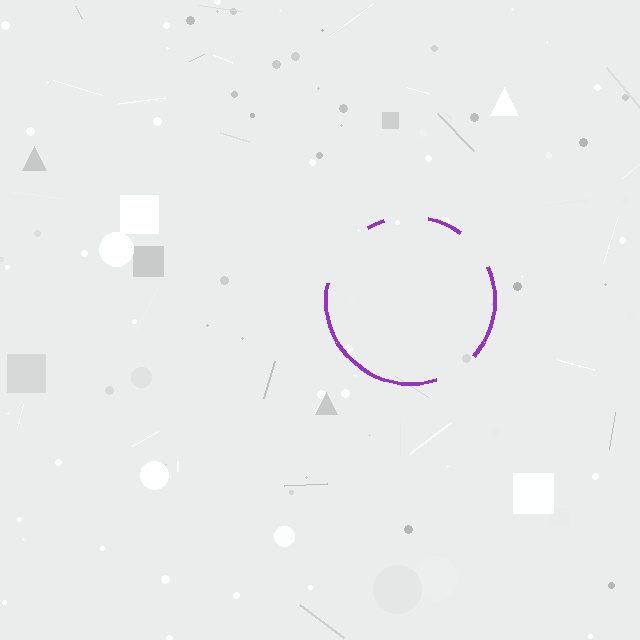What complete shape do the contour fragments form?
The contour fragments form a circle.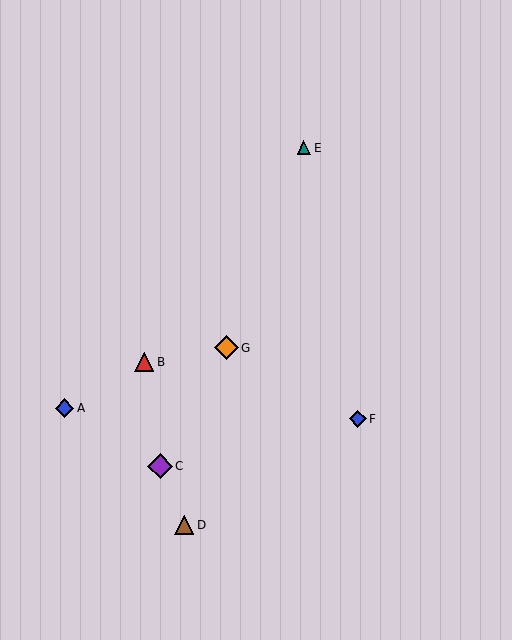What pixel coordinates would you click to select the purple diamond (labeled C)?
Click at (160, 466) to select the purple diamond C.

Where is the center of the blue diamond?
The center of the blue diamond is at (65, 408).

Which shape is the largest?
The purple diamond (labeled C) is the largest.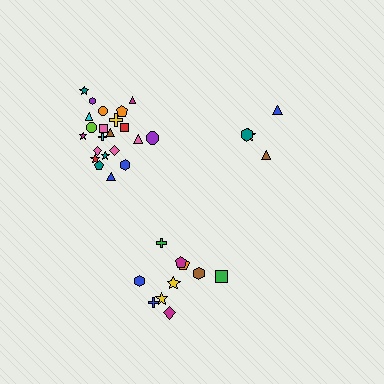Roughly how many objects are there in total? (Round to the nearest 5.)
Roughly 35 objects in total.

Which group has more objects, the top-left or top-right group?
The top-left group.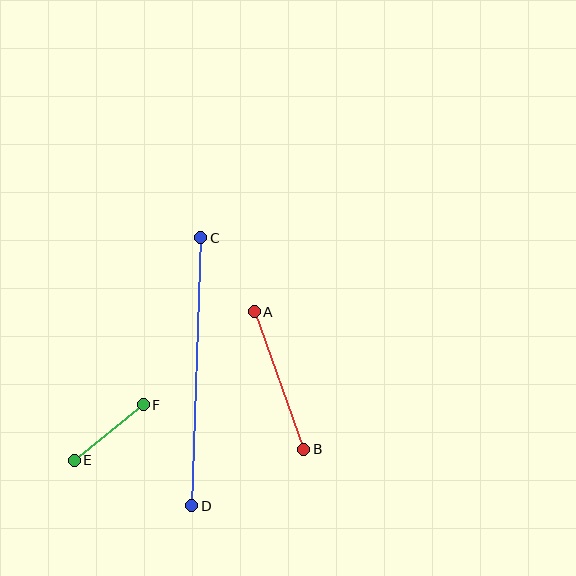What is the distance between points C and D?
The distance is approximately 268 pixels.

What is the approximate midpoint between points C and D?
The midpoint is at approximately (196, 372) pixels.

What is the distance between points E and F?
The distance is approximately 89 pixels.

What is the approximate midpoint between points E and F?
The midpoint is at approximately (109, 432) pixels.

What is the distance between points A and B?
The distance is approximately 146 pixels.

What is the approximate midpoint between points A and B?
The midpoint is at approximately (279, 380) pixels.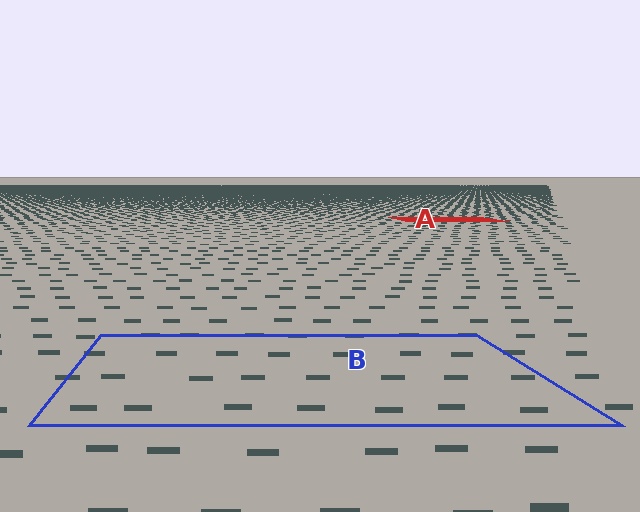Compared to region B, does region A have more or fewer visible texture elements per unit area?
Region A has more texture elements per unit area — they are packed more densely because it is farther away.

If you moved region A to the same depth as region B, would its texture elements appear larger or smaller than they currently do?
They would appear larger. At a closer depth, the same texture elements are projected at a bigger on-screen size.